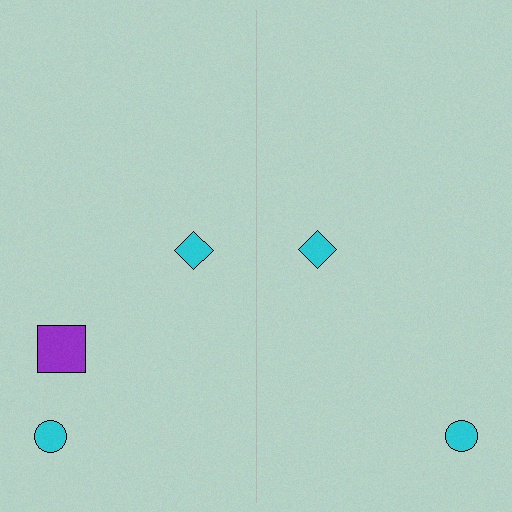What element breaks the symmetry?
A purple square is missing from the right side.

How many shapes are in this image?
There are 5 shapes in this image.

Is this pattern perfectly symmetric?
No, the pattern is not perfectly symmetric. A purple square is missing from the right side.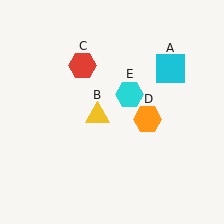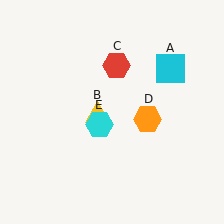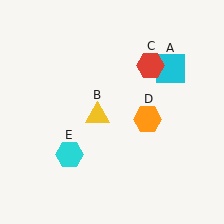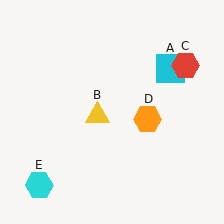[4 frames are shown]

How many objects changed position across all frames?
2 objects changed position: red hexagon (object C), cyan hexagon (object E).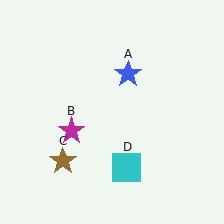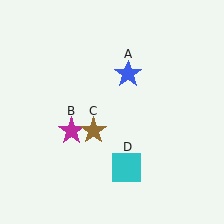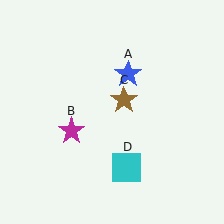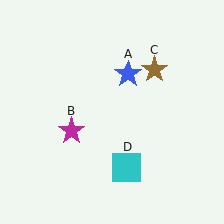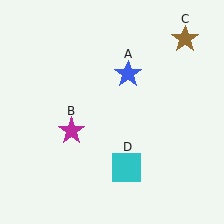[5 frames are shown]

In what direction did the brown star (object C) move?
The brown star (object C) moved up and to the right.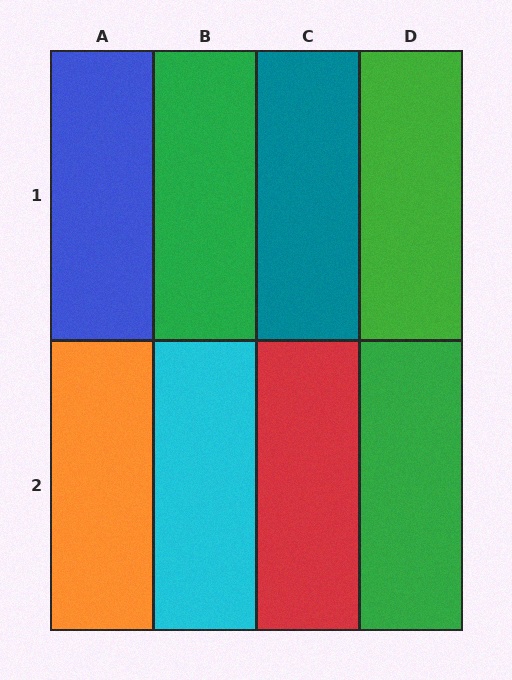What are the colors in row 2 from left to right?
Orange, cyan, red, green.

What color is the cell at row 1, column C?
Teal.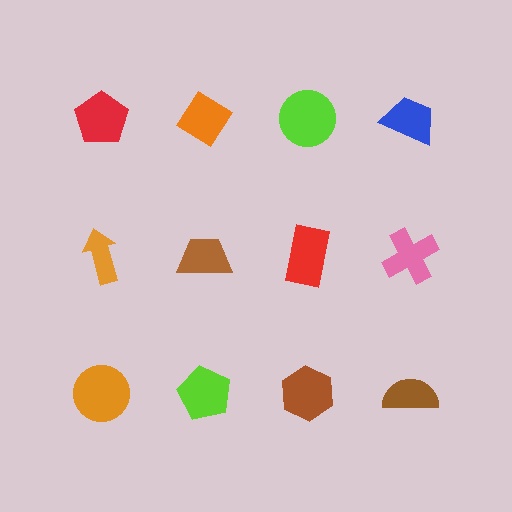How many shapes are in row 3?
4 shapes.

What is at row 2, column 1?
An orange arrow.